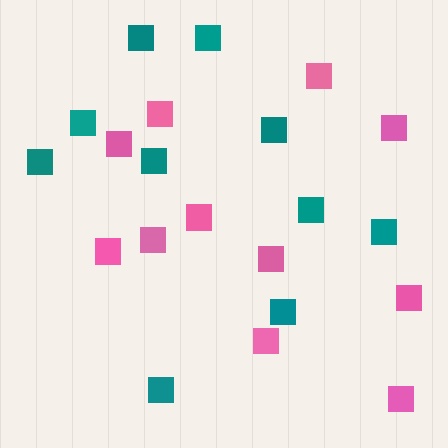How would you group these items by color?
There are 2 groups: one group of teal squares (10) and one group of pink squares (11).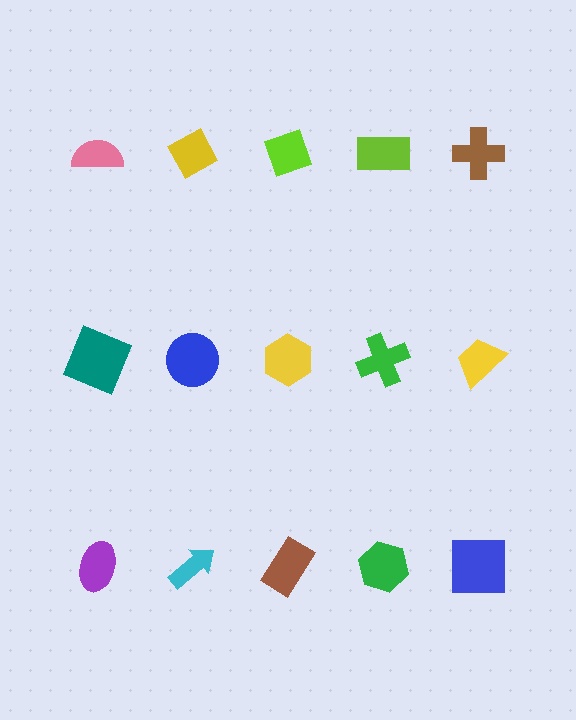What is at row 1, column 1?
A pink semicircle.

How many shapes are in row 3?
5 shapes.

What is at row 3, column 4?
A green hexagon.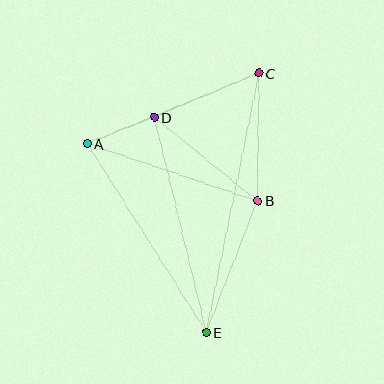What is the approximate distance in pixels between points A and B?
The distance between A and B is approximately 180 pixels.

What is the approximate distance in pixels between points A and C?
The distance between A and C is approximately 186 pixels.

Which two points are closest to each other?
Points A and D are closest to each other.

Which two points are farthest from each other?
Points C and E are farthest from each other.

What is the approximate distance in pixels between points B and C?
The distance between B and C is approximately 128 pixels.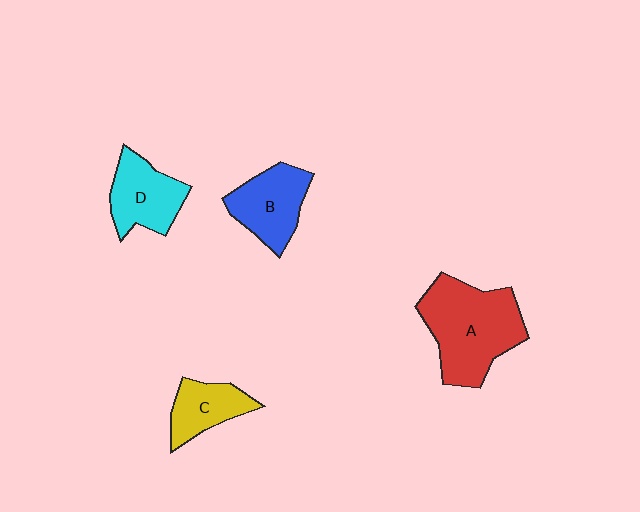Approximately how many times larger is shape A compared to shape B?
Approximately 1.7 times.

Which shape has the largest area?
Shape A (red).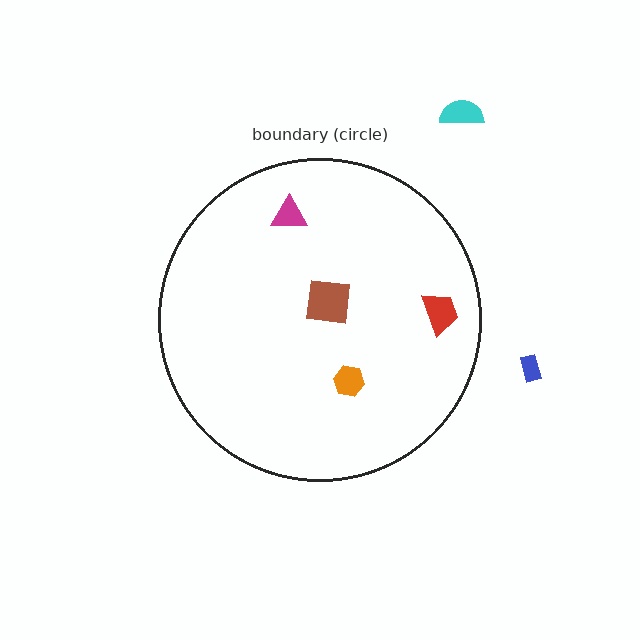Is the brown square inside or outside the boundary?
Inside.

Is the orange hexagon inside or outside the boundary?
Inside.